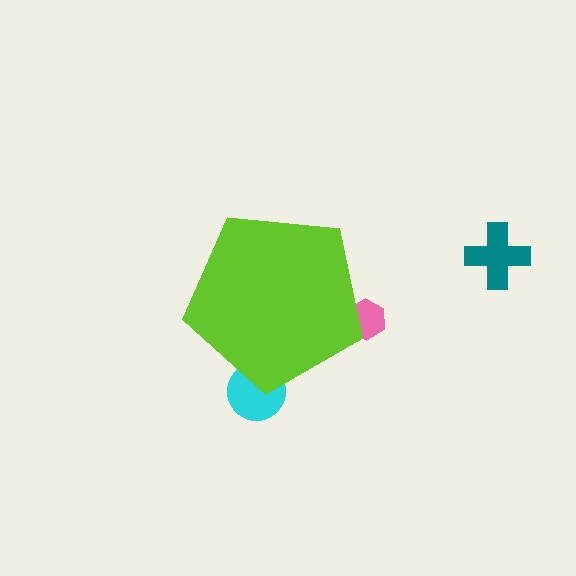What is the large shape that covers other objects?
A lime pentagon.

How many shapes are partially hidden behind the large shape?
2 shapes are partially hidden.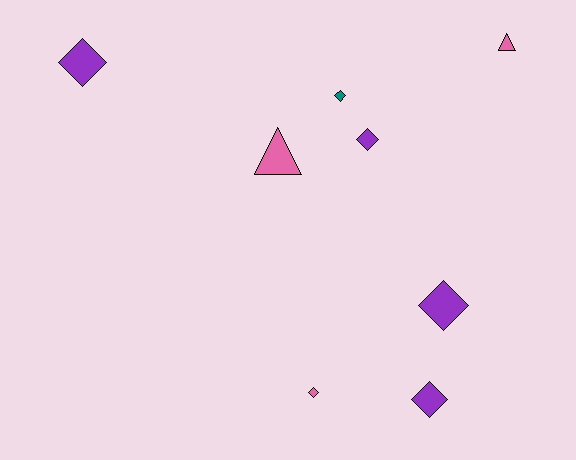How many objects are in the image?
There are 8 objects.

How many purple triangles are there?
There are no purple triangles.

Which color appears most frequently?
Purple, with 4 objects.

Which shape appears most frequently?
Diamond, with 6 objects.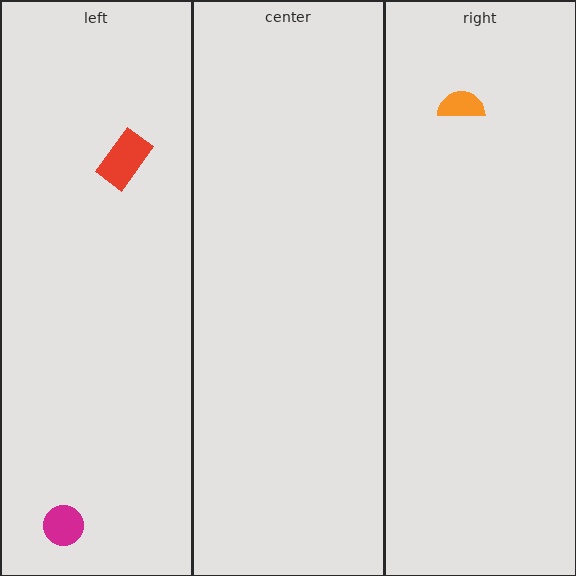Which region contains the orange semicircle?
The right region.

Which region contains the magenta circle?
The left region.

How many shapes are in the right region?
1.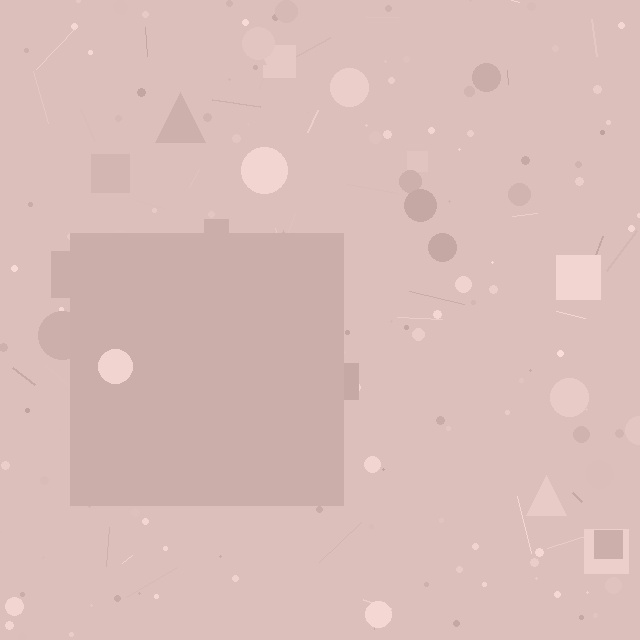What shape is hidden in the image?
A square is hidden in the image.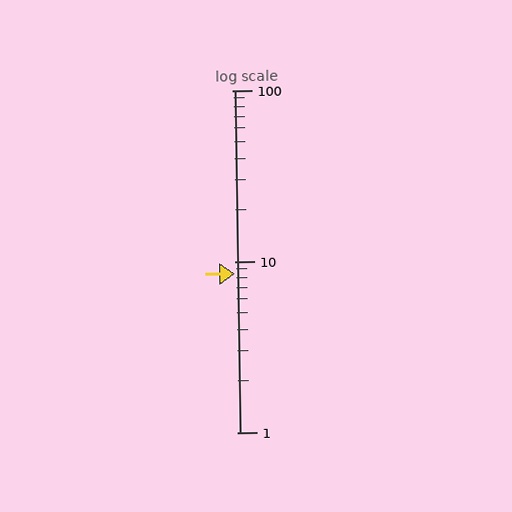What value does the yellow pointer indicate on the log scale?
The pointer indicates approximately 8.4.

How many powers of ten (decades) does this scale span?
The scale spans 2 decades, from 1 to 100.